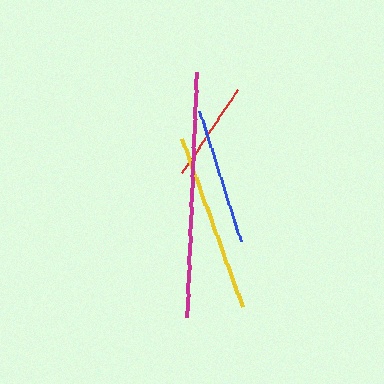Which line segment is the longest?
The magenta line is the longest at approximately 246 pixels.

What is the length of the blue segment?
The blue segment is approximately 138 pixels long.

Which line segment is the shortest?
The red line is the shortest at approximately 100 pixels.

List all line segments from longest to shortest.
From longest to shortest: magenta, yellow, blue, red.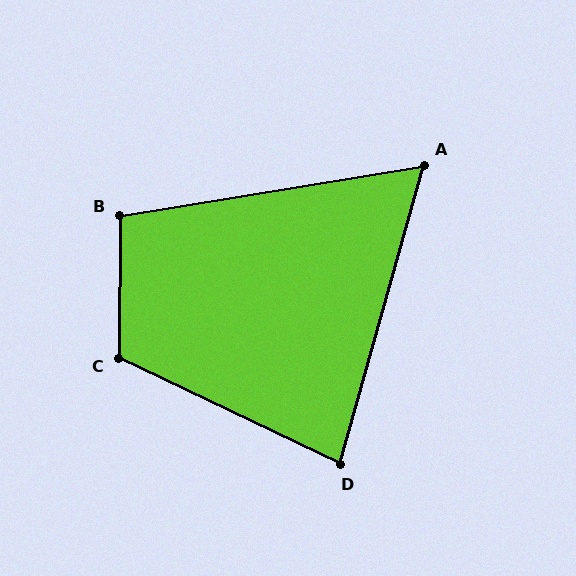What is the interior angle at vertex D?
Approximately 80 degrees (acute).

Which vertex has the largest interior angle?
C, at approximately 115 degrees.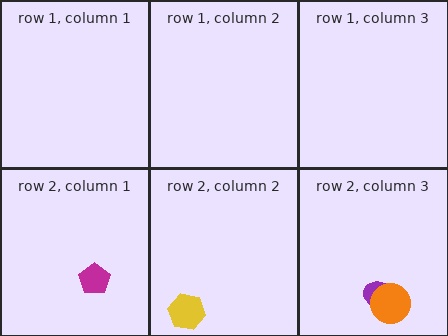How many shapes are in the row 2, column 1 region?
1.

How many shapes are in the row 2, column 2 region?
1.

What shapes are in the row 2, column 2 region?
The yellow hexagon.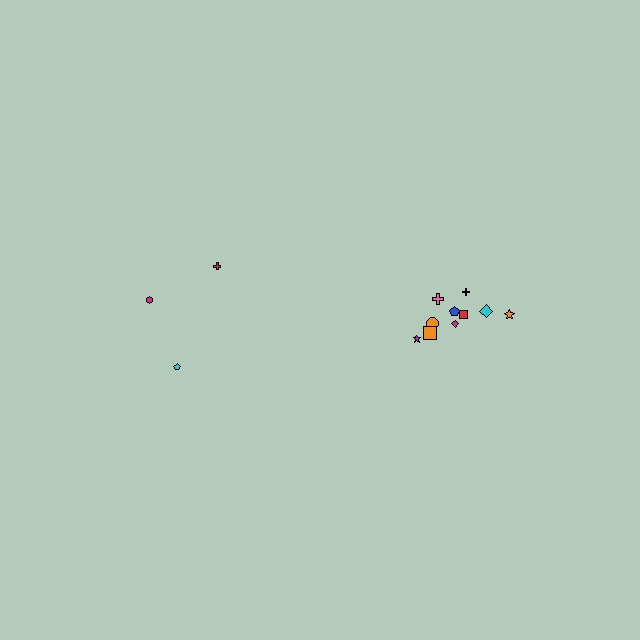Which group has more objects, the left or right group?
The right group.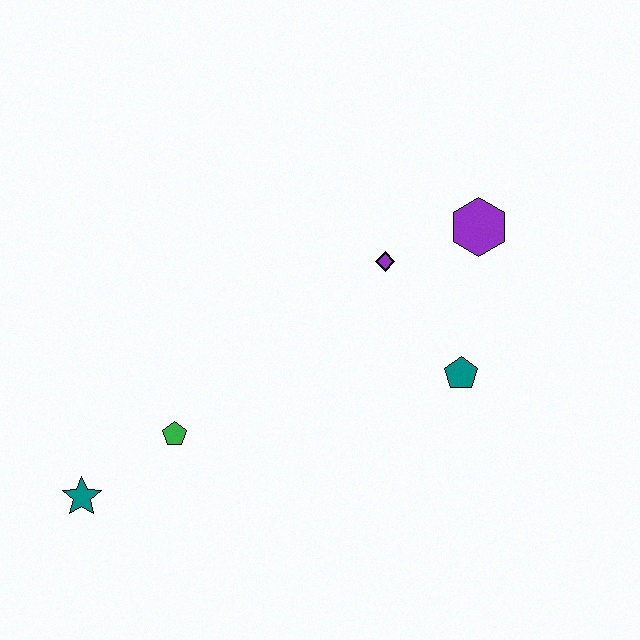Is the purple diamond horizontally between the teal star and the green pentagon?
No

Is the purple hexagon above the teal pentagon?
Yes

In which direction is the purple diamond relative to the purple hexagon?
The purple diamond is to the left of the purple hexagon.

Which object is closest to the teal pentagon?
The purple diamond is closest to the teal pentagon.